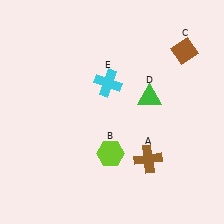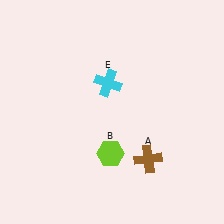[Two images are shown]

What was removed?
The brown diamond (C), the green triangle (D) were removed in Image 2.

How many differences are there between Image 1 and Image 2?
There are 2 differences between the two images.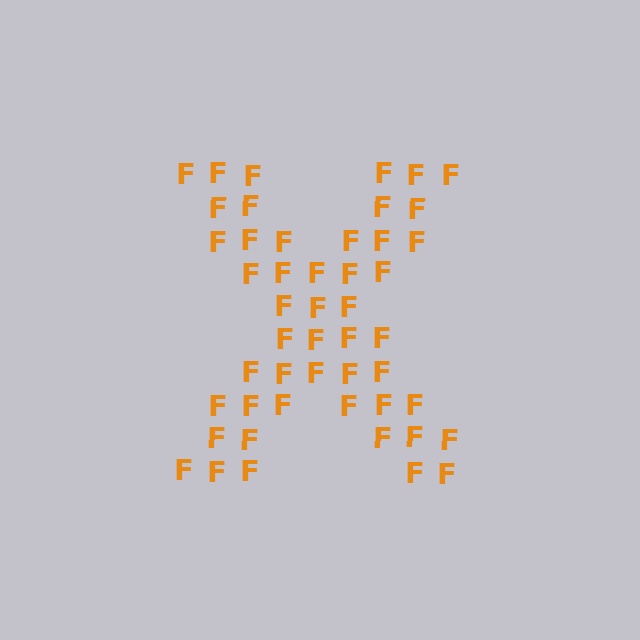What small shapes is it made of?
It is made of small letter F's.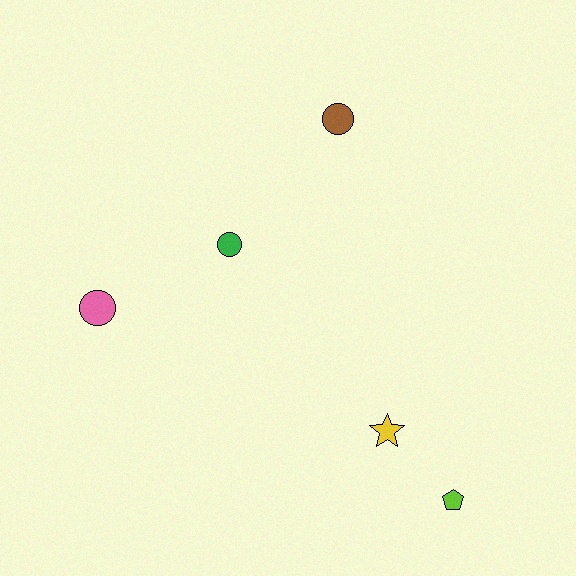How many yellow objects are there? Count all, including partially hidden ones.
There is 1 yellow object.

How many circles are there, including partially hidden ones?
There are 3 circles.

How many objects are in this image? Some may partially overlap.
There are 5 objects.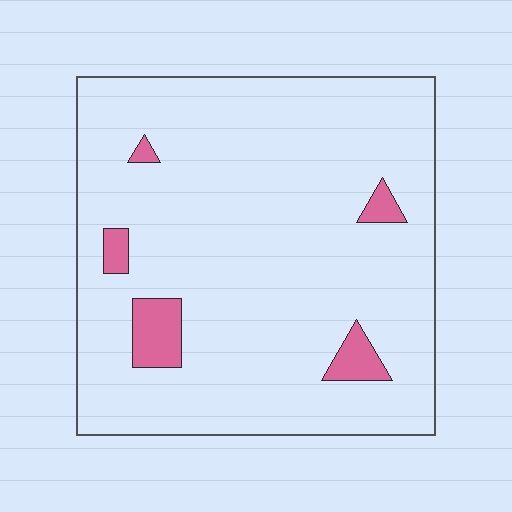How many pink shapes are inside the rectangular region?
5.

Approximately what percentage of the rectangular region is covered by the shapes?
Approximately 5%.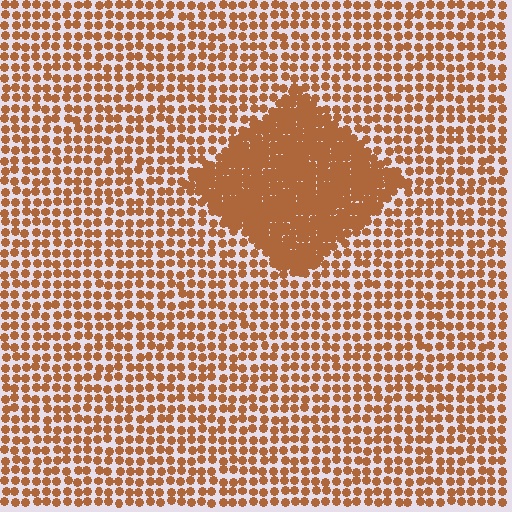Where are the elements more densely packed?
The elements are more densely packed inside the diamond boundary.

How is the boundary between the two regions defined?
The boundary is defined by a change in element density (approximately 2.4x ratio). All elements are the same color, size, and shape.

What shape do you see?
I see a diamond.